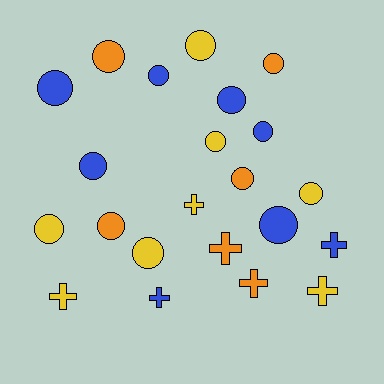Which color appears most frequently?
Yellow, with 8 objects.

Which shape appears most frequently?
Circle, with 15 objects.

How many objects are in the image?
There are 22 objects.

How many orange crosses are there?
There are 2 orange crosses.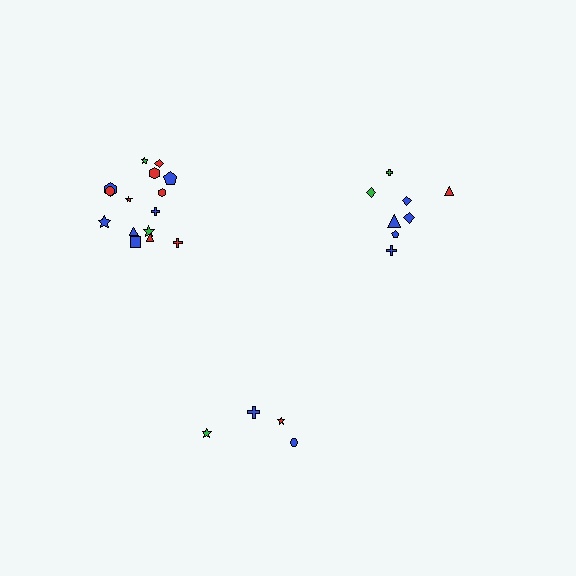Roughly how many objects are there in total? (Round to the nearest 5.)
Roughly 25 objects in total.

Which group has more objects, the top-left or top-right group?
The top-left group.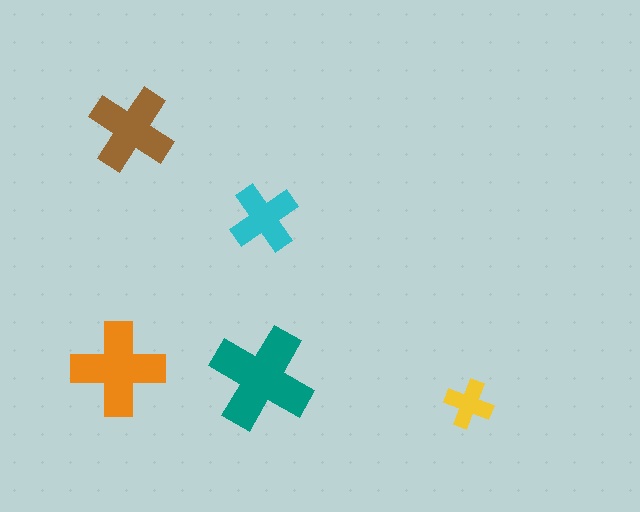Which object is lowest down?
The yellow cross is bottommost.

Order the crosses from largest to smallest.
the teal one, the orange one, the brown one, the cyan one, the yellow one.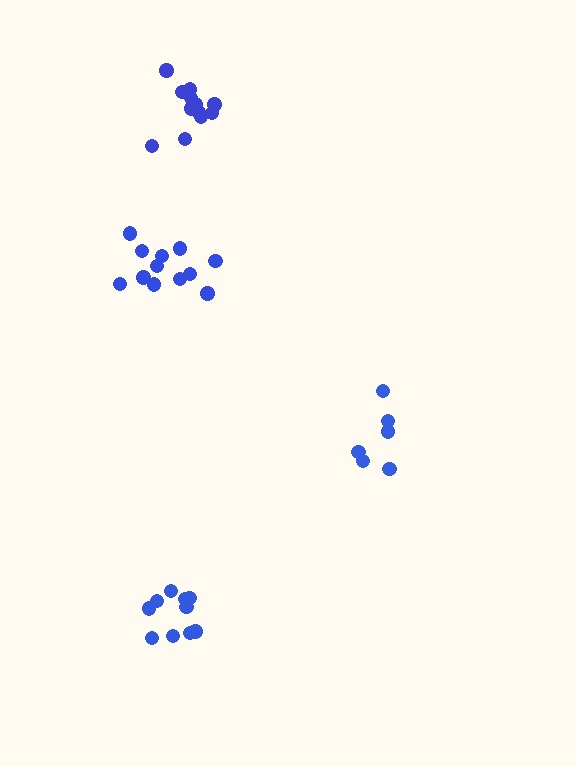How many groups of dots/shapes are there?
There are 4 groups.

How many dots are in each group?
Group 1: 6 dots, Group 2: 10 dots, Group 3: 12 dots, Group 4: 12 dots (40 total).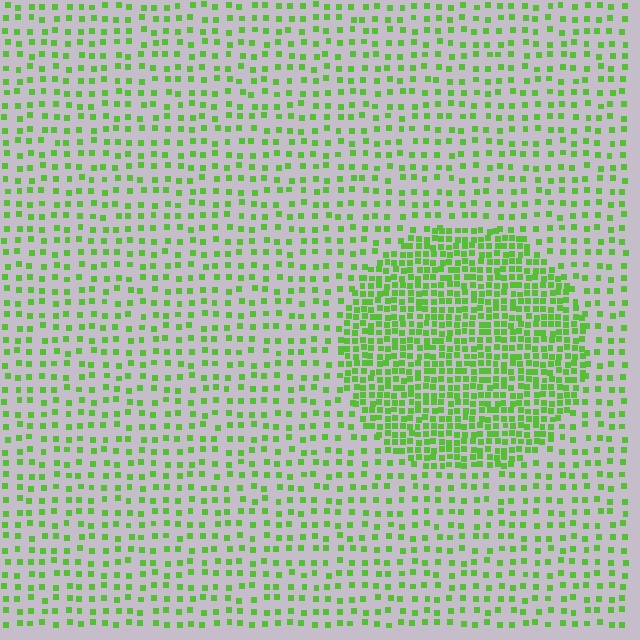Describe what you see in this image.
The image contains small lime elements arranged at two different densities. A circle-shaped region is visible where the elements are more densely packed than the surrounding area.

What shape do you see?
I see a circle.